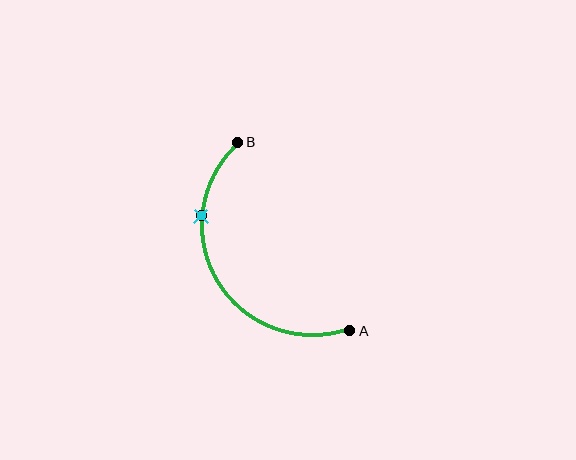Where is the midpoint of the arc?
The arc midpoint is the point on the curve farthest from the straight line joining A and B. It sits to the left of that line.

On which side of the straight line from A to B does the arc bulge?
The arc bulges to the left of the straight line connecting A and B.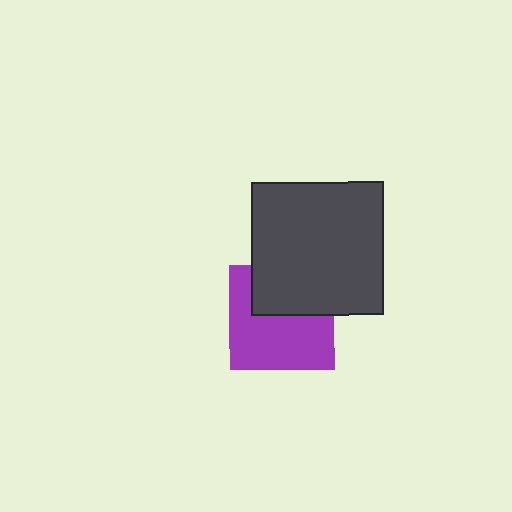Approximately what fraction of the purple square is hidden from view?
Roughly 38% of the purple square is hidden behind the dark gray square.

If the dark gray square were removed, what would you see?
You would see the complete purple square.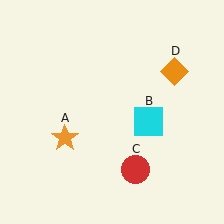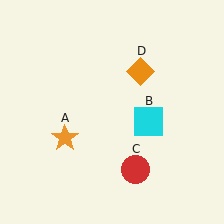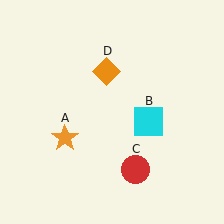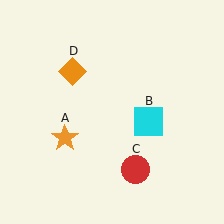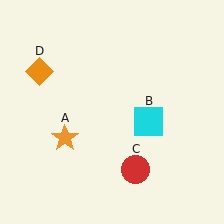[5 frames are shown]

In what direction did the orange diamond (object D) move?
The orange diamond (object D) moved left.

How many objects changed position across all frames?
1 object changed position: orange diamond (object D).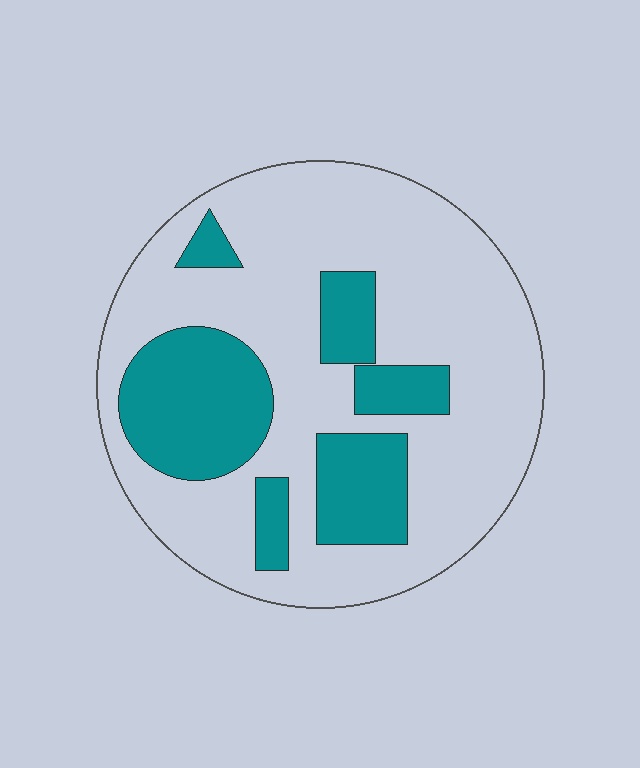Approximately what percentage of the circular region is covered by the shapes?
Approximately 30%.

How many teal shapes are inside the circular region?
6.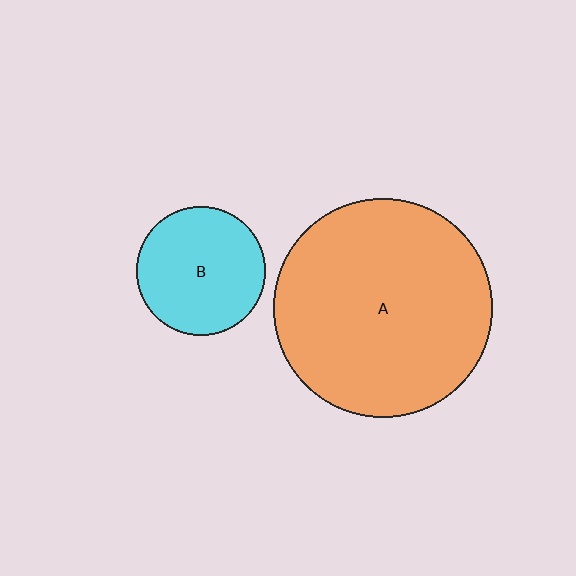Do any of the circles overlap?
No, none of the circles overlap.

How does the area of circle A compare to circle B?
Approximately 2.9 times.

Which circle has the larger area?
Circle A (orange).